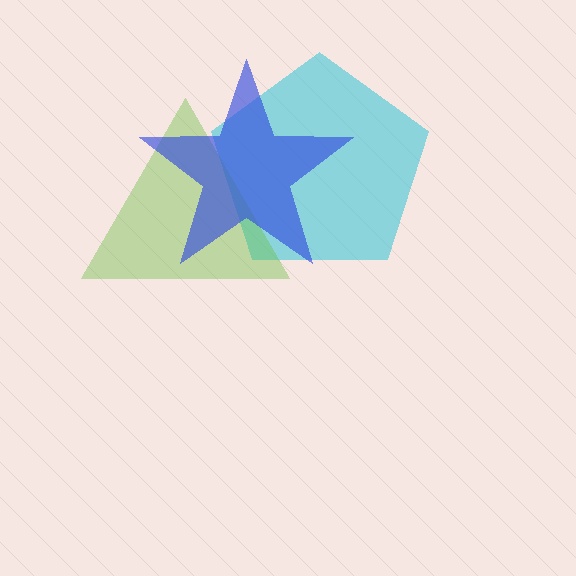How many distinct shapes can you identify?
There are 3 distinct shapes: a cyan pentagon, a lime triangle, a blue star.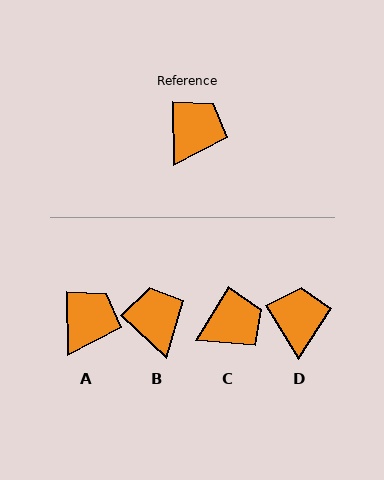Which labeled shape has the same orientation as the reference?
A.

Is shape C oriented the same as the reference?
No, it is off by about 32 degrees.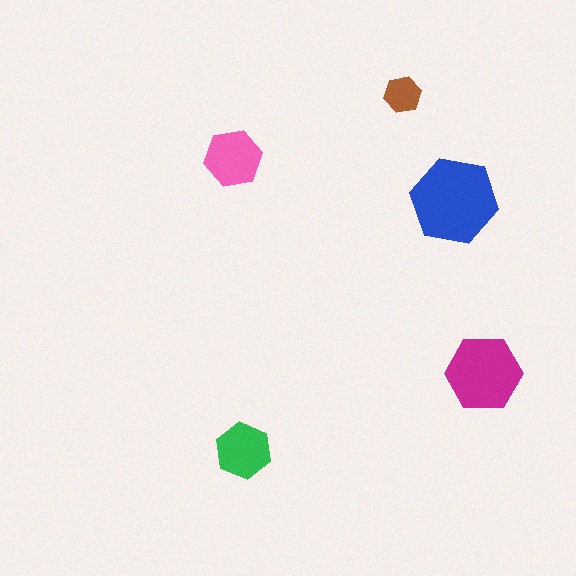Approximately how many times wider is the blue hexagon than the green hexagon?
About 1.5 times wider.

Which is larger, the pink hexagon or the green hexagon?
The pink one.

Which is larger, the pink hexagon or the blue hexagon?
The blue one.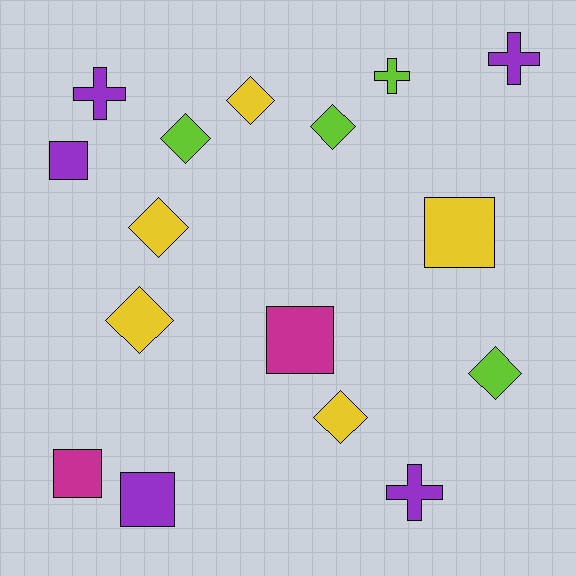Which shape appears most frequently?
Diamond, with 7 objects.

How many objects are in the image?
There are 16 objects.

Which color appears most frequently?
Yellow, with 5 objects.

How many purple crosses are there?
There are 3 purple crosses.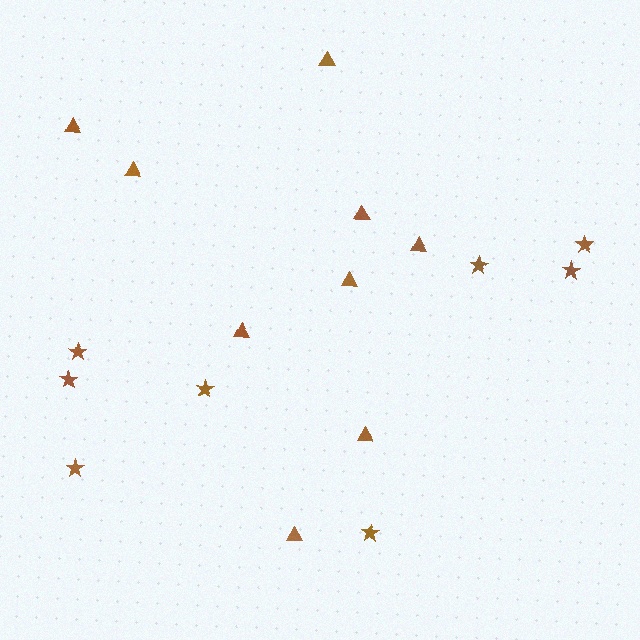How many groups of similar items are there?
There are 2 groups: one group of stars (8) and one group of triangles (9).